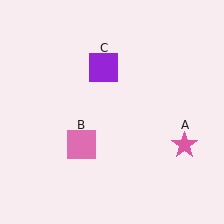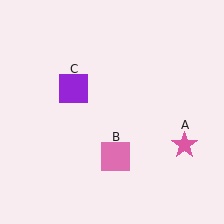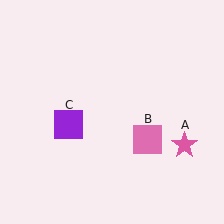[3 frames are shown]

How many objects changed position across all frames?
2 objects changed position: pink square (object B), purple square (object C).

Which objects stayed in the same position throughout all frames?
Pink star (object A) remained stationary.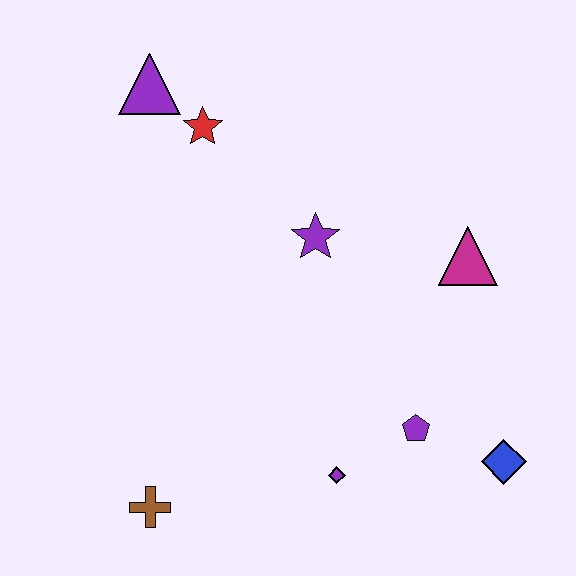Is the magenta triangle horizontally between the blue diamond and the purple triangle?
Yes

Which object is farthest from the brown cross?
The purple triangle is farthest from the brown cross.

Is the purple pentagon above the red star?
No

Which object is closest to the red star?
The purple triangle is closest to the red star.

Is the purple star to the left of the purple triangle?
No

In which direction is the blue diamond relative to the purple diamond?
The blue diamond is to the right of the purple diamond.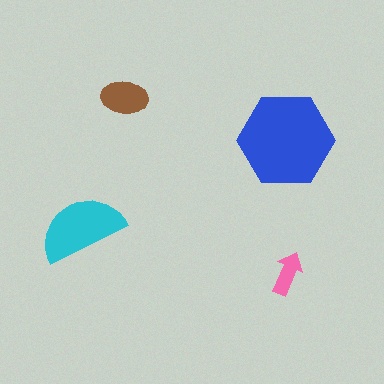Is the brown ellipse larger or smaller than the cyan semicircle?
Smaller.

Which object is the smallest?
The pink arrow.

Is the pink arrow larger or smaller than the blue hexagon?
Smaller.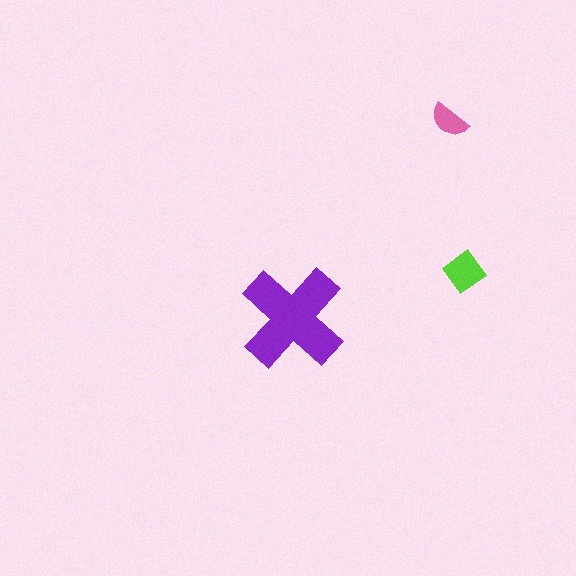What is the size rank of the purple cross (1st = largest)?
1st.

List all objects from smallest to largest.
The pink semicircle, the lime diamond, the purple cross.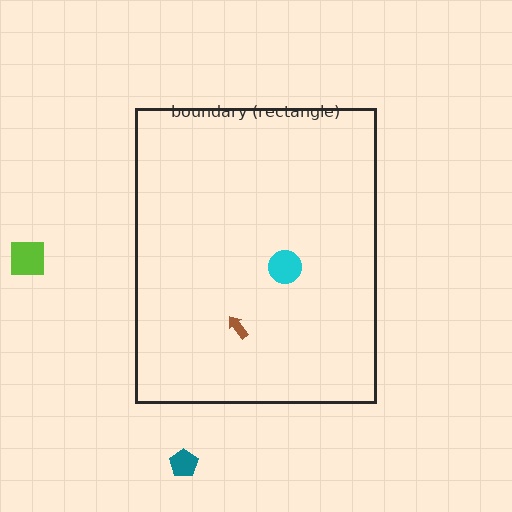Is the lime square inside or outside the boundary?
Outside.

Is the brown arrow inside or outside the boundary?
Inside.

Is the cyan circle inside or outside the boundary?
Inside.